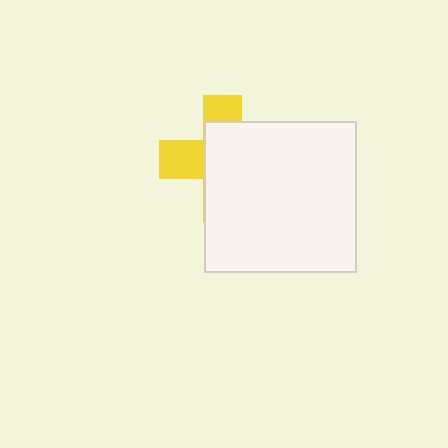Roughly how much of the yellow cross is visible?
A small part of it is visible (roughly 32%).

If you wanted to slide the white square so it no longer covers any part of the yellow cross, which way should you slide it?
Slide it right — that is the most direct way to separate the two shapes.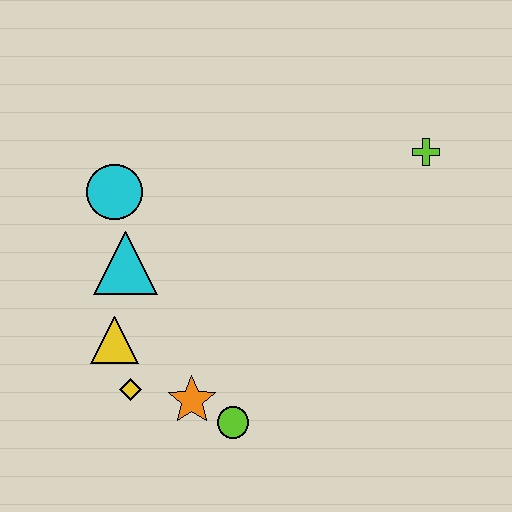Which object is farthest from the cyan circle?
The lime cross is farthest from the cyan circle.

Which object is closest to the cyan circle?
The cyan triangle is closest to the cyan circle.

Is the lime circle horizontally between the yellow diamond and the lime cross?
Yes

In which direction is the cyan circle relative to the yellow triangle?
The cyan circle is above the yellow triangle.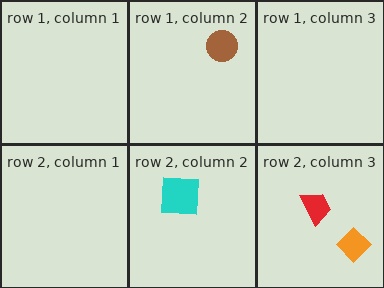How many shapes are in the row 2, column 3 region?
2.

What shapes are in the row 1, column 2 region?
The brown circle.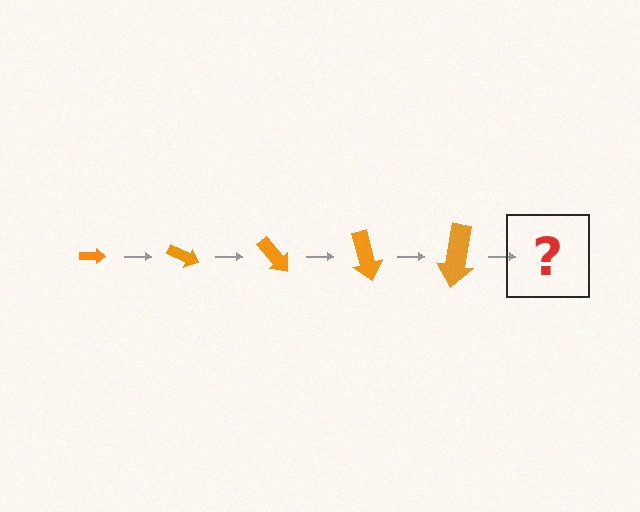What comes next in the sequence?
The next element should be an arrow, larger than the previous one and rotated 125 degrees from the start.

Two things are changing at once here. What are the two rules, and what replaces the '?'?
The two rules are that the arrow grows larger each step and it rotates 25 degrees each step. The '?' should be an arrow, larger than the previous one and rotated 125 degrees from the start.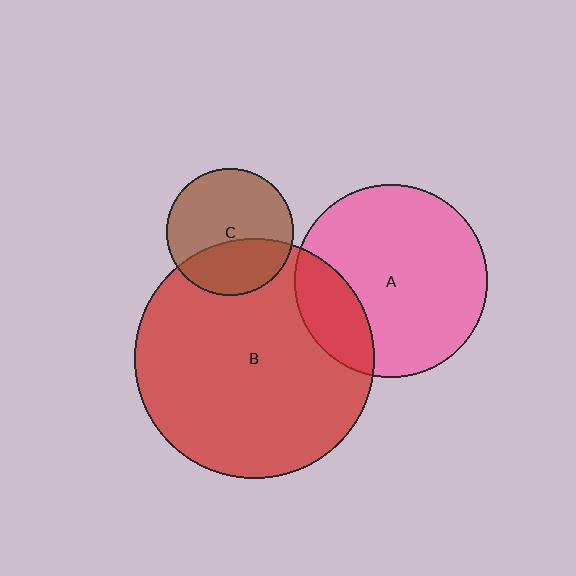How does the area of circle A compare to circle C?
Approximately 2.3 times.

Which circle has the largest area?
Circle B (red).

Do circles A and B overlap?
Yes.